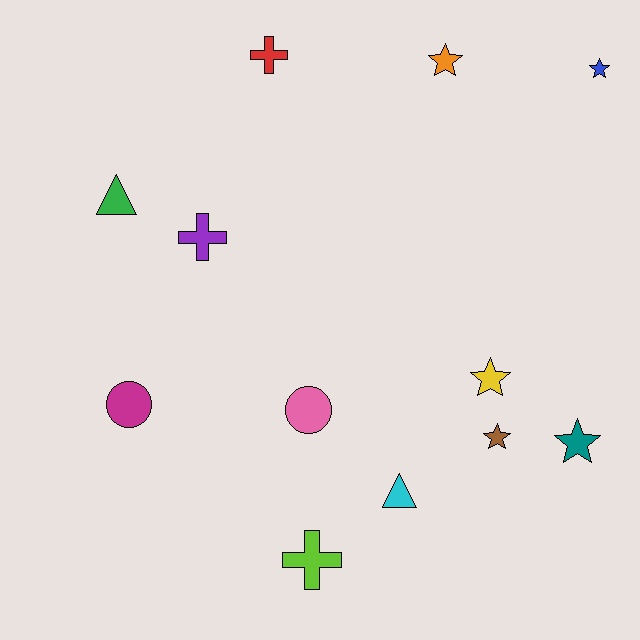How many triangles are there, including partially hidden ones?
There are 2 triangles.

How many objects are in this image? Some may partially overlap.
There are 12 objects.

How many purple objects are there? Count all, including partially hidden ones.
There is 1 purple object.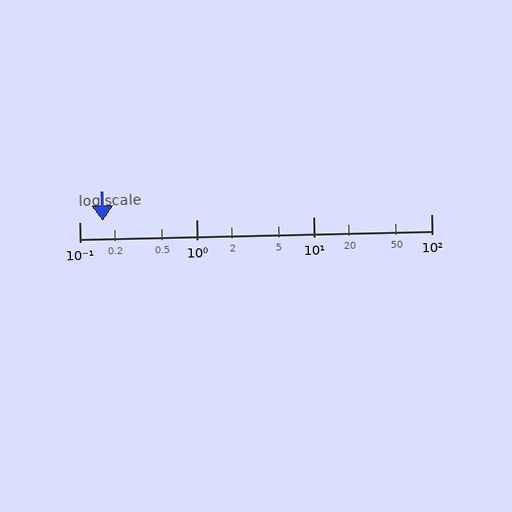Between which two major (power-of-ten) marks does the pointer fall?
The pointer is between 0.1 and 1.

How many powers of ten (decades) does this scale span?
The scale spans 3 decades, from 0.1 to 100.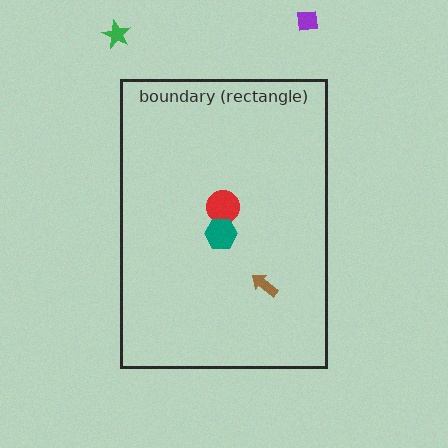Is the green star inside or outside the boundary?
Outside.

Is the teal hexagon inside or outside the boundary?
Inside.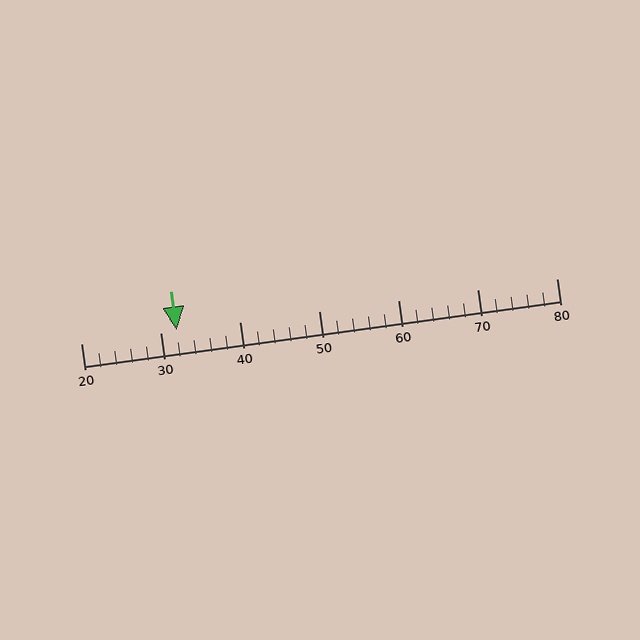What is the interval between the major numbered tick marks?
The major tick marks are spaced 10 units apart.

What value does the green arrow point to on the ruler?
The green arrow points to approximately 32.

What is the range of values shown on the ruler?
The ruler shows values from 20 to 80.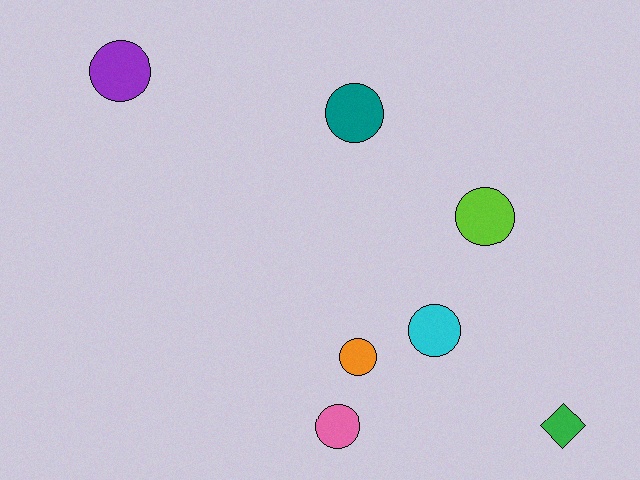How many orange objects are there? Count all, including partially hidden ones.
There is 1 orange object.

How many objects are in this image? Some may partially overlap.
There are 7 objects.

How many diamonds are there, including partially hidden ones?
There is 1 diamond.